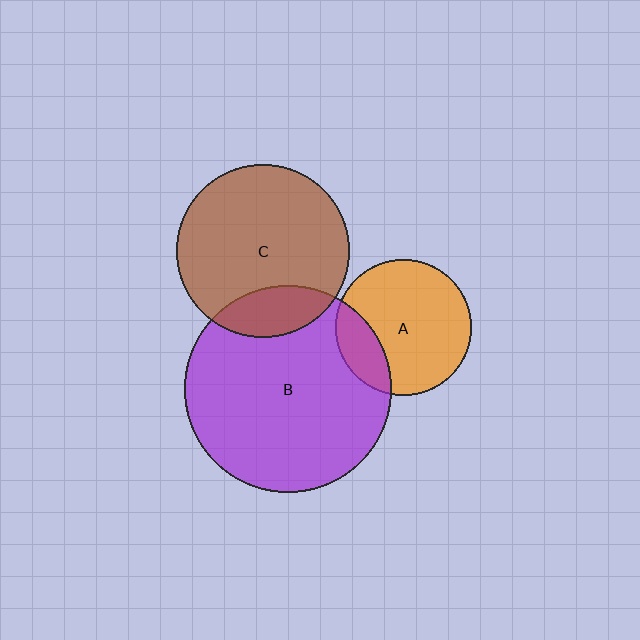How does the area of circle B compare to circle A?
Approximately 2.3 times.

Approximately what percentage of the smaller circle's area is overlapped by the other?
Approximately 20%.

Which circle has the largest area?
Circle B (purple).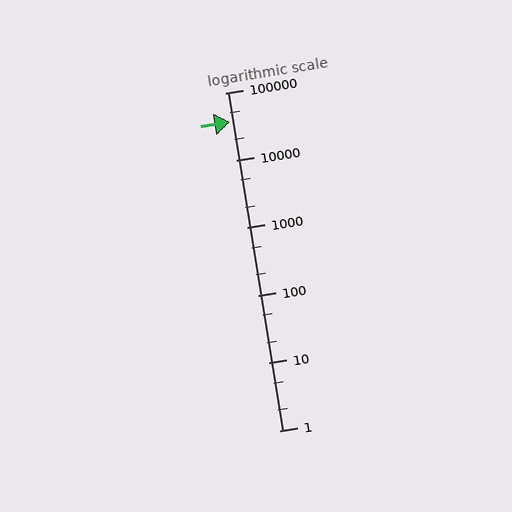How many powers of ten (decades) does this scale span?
The scale spans 5 decades, from 1 to 100000.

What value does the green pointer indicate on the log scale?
The pointer indicates approximately 37000.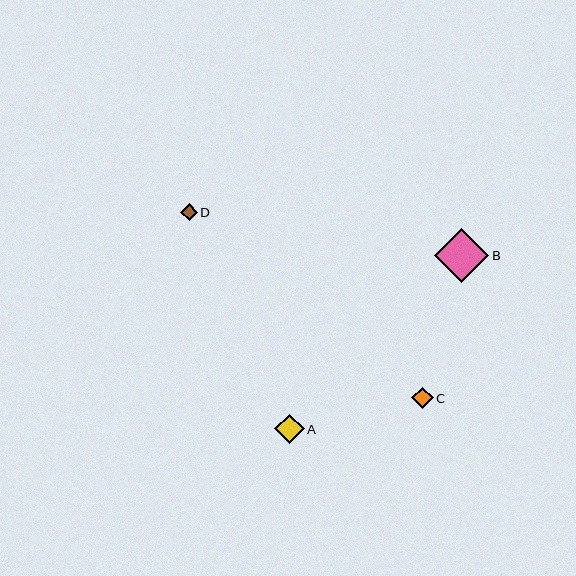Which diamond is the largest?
Diamond B is the largest with a size of approximately 54 pixels.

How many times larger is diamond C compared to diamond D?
Diamond C is approximately 1.3 times the size of diamond D.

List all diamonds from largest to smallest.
From largest to smallest: B, A, C, D.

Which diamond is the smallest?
Diamond D is the smallest with a size of approximately 17 pixels.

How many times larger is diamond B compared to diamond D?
Diamond B is approximately 3.2 times the size of diamond D.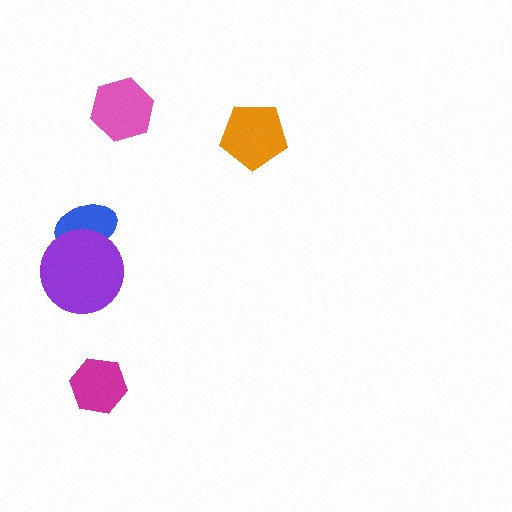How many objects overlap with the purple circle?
1 object overlaps with the purple circle.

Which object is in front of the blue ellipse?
The purple circle is in front of the blue ellipse.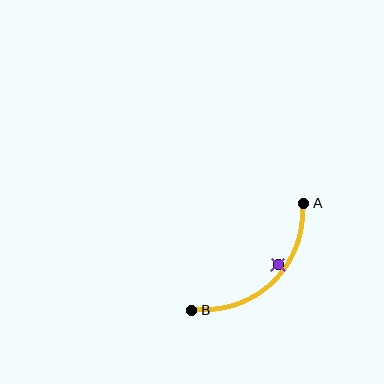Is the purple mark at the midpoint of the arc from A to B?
No — the purple mark does not lie on the arc at all. It sits slightly inside the curve.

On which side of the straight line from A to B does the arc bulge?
The arc bulges below and to the right of the straight line connecting A and B.